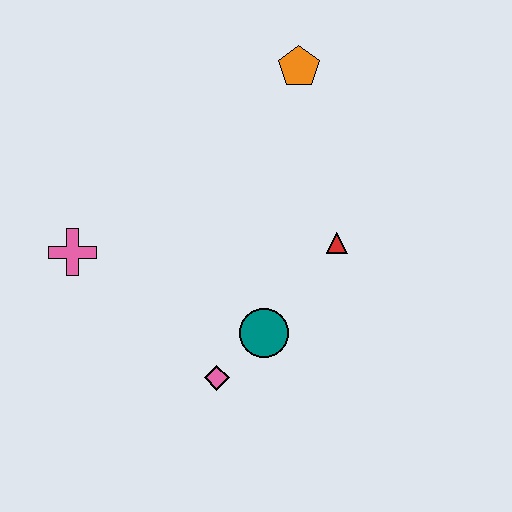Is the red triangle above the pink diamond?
Yes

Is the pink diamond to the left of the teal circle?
Yes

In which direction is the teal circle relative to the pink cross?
The teal circle is to the right of the pink cross.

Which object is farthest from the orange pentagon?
The pink diamond is farthest from the orange pentagon.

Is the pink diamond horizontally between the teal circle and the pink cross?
Yes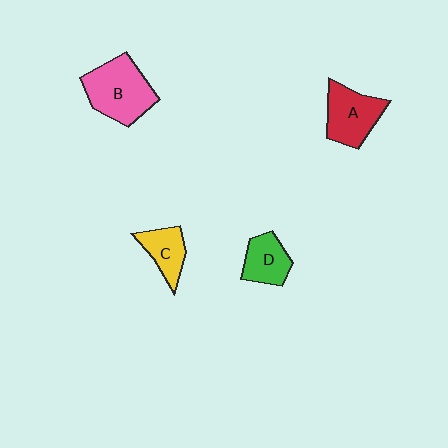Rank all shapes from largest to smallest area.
From largest to smallest: B (pink), A (red), D (green), C (yellow).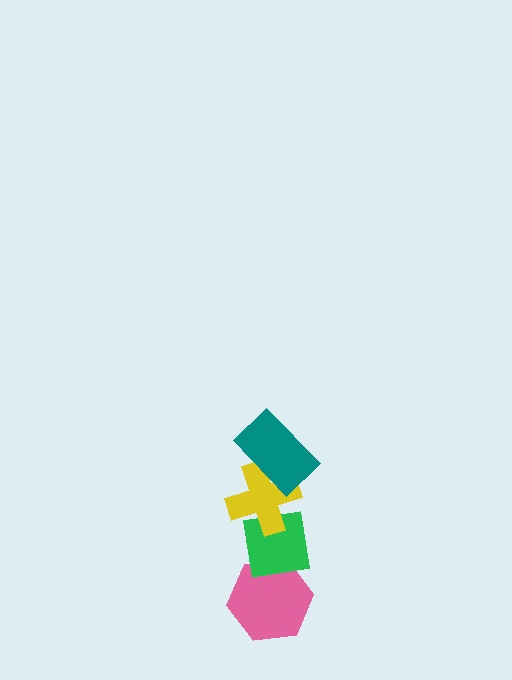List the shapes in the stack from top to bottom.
From top to bottom: the teal rectangle, the yellow cross, the green square, the pink hexagon.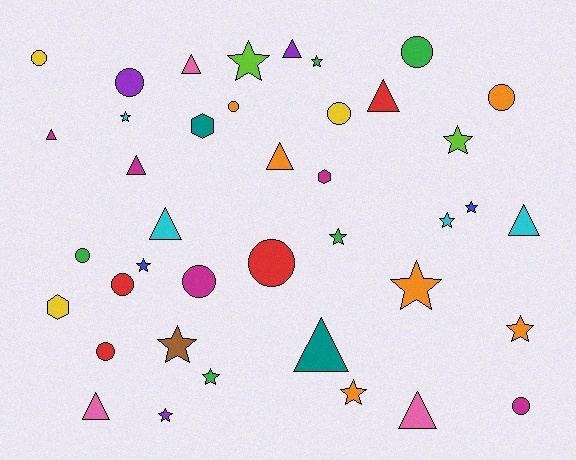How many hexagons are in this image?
There are 3 hexagons.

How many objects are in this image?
There are 40 objects.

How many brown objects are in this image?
There is 1 brown object.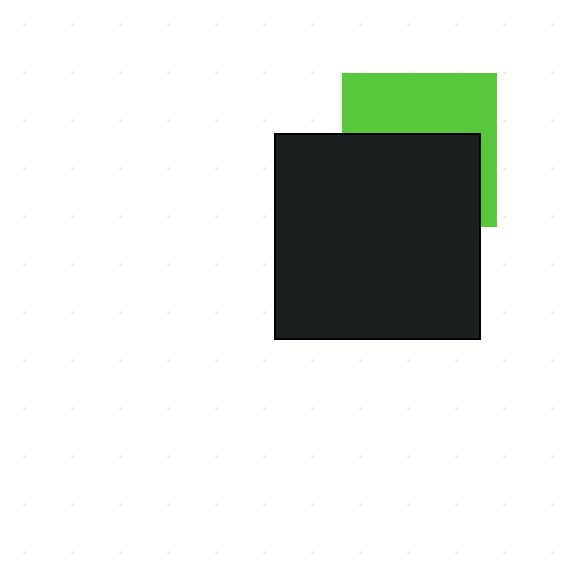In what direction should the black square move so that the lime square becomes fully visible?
The black square should move down. That is the shortest direction to clear the overlap and leave the lime square fully visible.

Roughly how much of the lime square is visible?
About half of it is visible (roughly 45%).